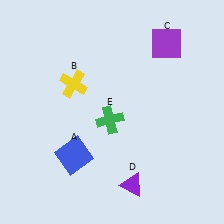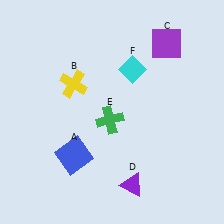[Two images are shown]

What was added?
A cyan diamond (F) was added in Image 2.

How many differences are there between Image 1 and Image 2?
There is 1 difference between the two images.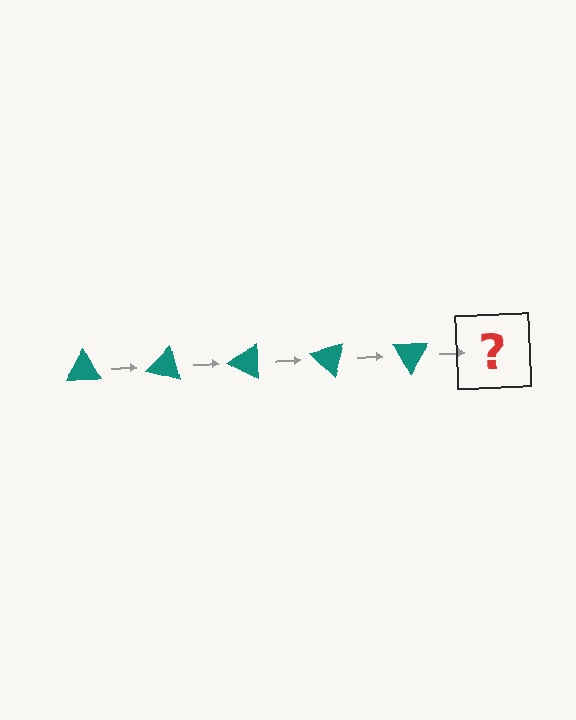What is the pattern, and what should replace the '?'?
The pattern is that the triangle rotates 15 degrees each step. The '?' should be a teal triangle rotated 75 degrees.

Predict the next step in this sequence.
The next step is a teal triangle rotated 75 degrees.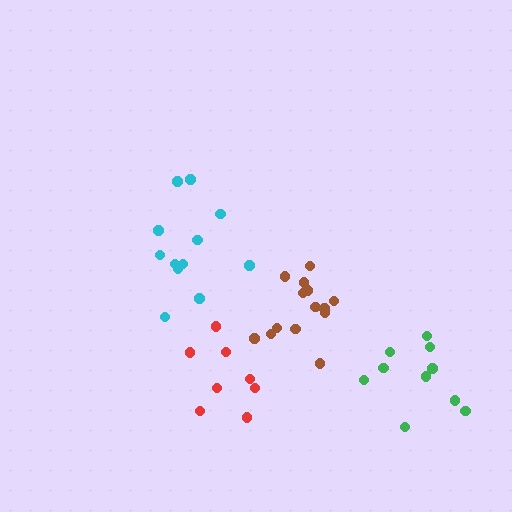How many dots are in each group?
Group 1: 12 dots, Group 2: 10 dots, Group 3: 14 dots, Group 4: 8 dots (44 total).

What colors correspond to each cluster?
The clusters are colored: cyan, green, brown, red.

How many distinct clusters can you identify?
There are 4 distinct clusters.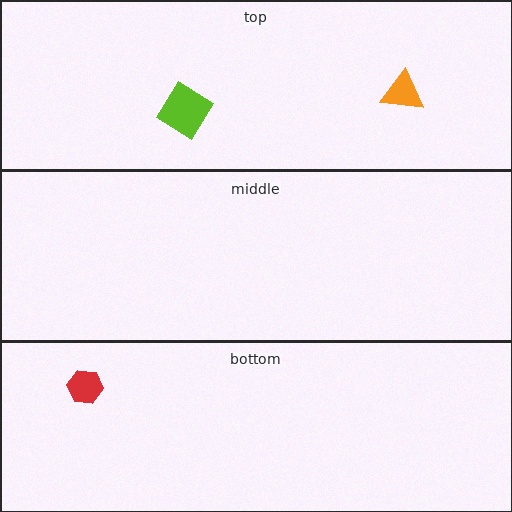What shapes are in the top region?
The lime diamond, the orange triangle.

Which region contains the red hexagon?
The bottom region.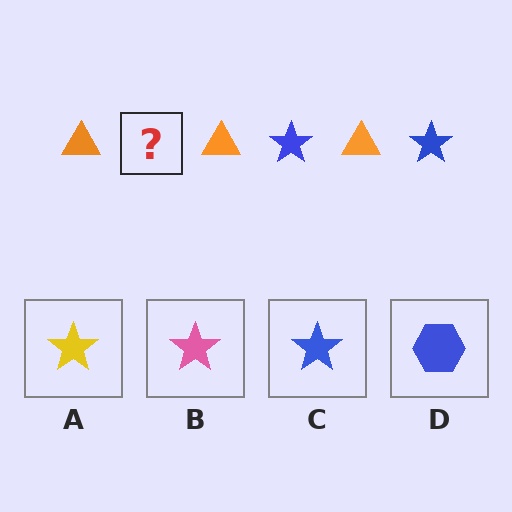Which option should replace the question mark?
Option C.